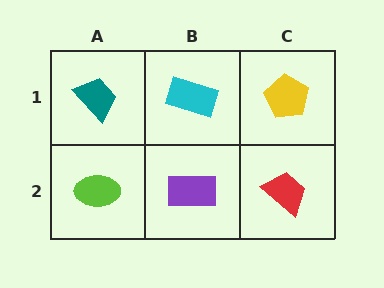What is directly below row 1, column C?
A red trapezoid.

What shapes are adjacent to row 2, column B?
A cyan rectangle (row 1, column B), a lime ellipse (row 2, column A), a red trapezoid (row 2, column C).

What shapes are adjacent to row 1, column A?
A lime ellipse (row 2, column A), a cyan rectangle (row 1, column B).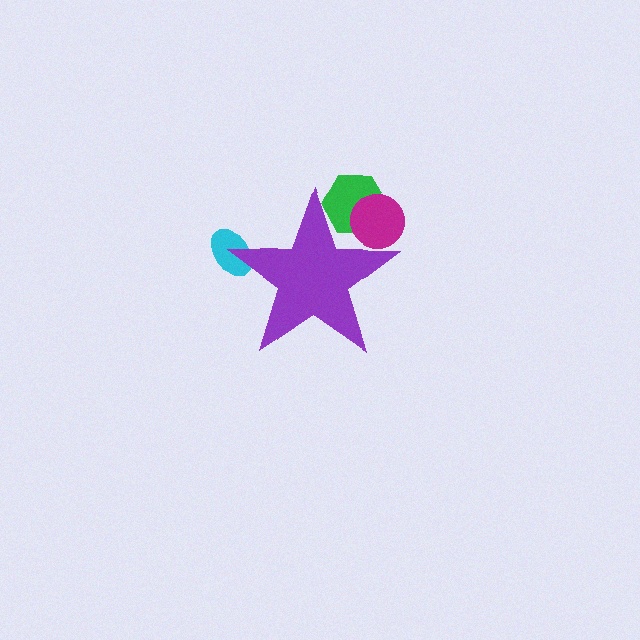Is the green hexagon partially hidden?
Yes, the green hexagon is partially hidden behind the purple star.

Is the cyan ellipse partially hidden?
Yes, the cyan ellipse is partially hidden behind the purple star.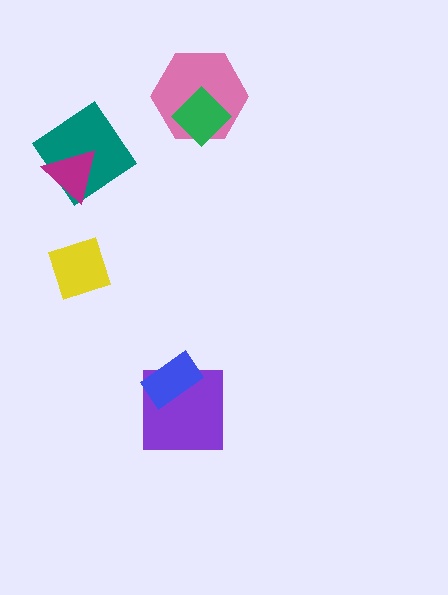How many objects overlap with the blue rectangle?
1 object overlaps with the blue rectangle.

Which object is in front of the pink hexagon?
The green diamond is in front of the pink hexagon.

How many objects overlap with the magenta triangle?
1 object overlaps with the magenta triangle.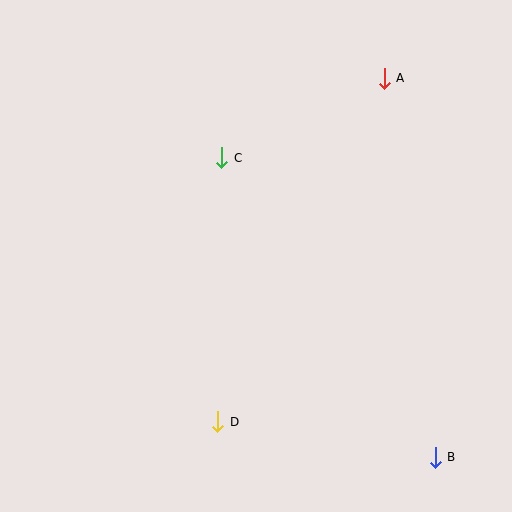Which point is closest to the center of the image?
Point C at (222, 158) is closest to the center.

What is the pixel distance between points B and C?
The distance between B and C is 368 pixels.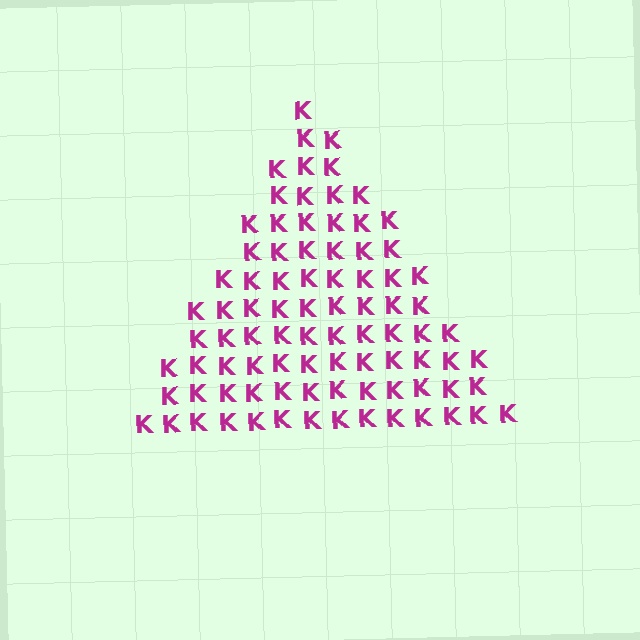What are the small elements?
The small elements are letter K's.